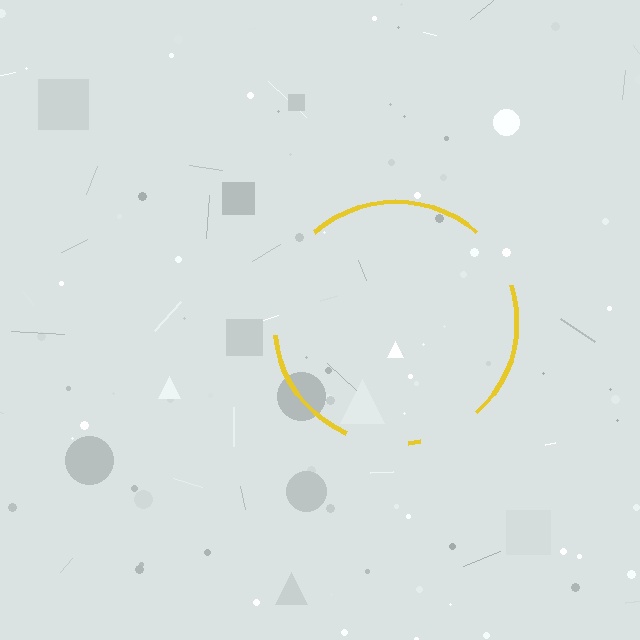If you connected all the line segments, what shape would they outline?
They would outline a circle.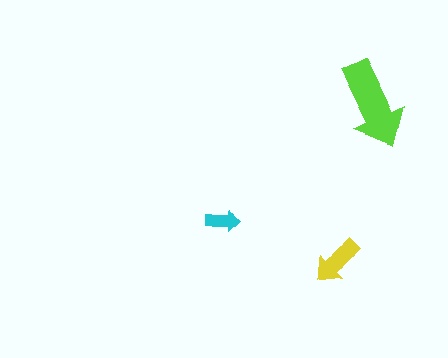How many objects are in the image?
There are 3 objects in the image.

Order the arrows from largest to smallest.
the lime one, the yellow one, the cyan one.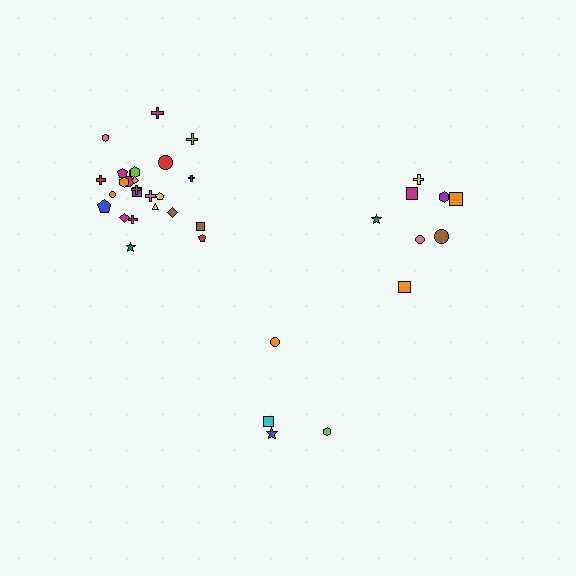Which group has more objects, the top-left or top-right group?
The top-left group.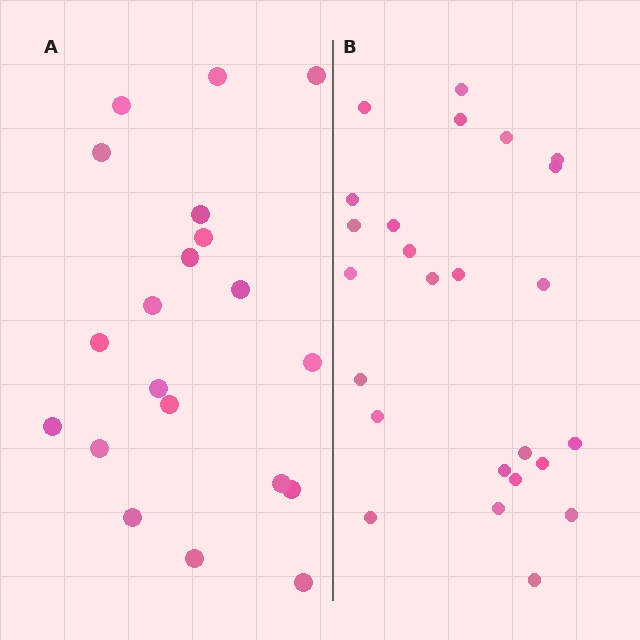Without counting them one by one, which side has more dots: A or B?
Region B (the right region) has more dots.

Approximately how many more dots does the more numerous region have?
Region B has about 5 more dots than region A.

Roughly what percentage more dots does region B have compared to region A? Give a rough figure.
About 25% more.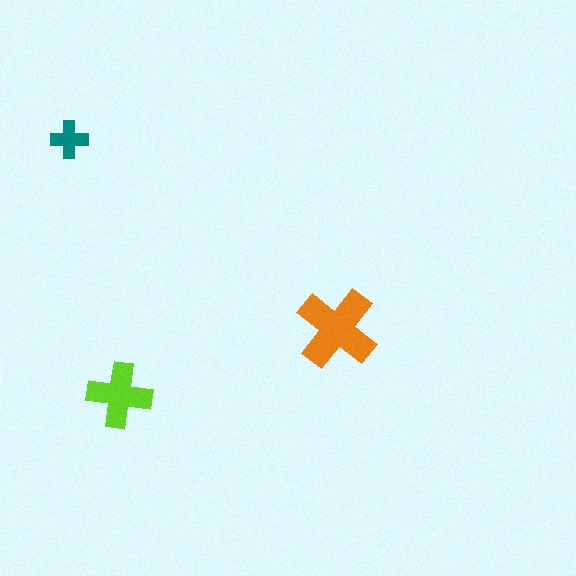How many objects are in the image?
There are 3 objects in the image.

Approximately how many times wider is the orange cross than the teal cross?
About 2 times wider.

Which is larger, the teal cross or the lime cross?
The lime one.